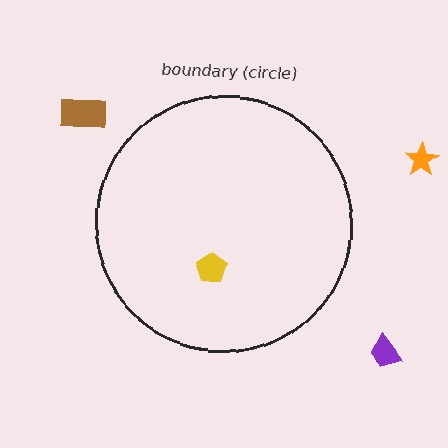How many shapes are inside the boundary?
1 inside, 3 outside.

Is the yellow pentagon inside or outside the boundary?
Inside.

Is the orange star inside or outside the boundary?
Outside.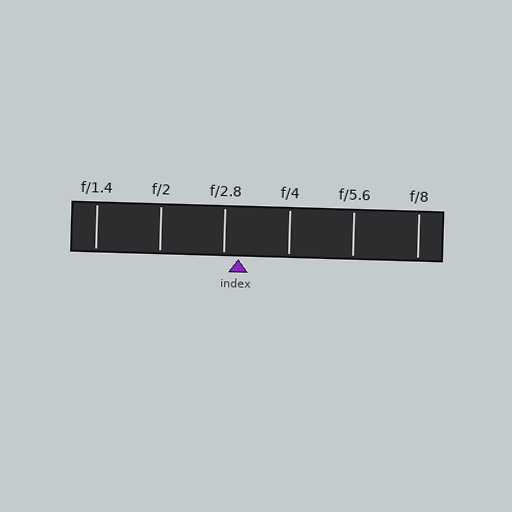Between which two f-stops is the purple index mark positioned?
The index mark is between f/2.8 and f/4.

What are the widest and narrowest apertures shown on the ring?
The widest aperture shown is f/1.4 and the narrowest is f/8.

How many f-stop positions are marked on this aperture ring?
There are 6 f-stop positions marked.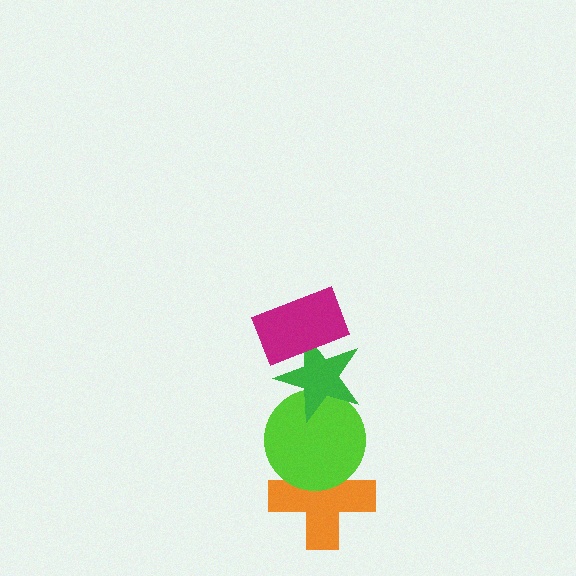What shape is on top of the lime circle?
The green star is on top of the lime circle.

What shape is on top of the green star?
The magenta rectangle is on top of the green star.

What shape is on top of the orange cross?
The lime circle is on top of the orange cross.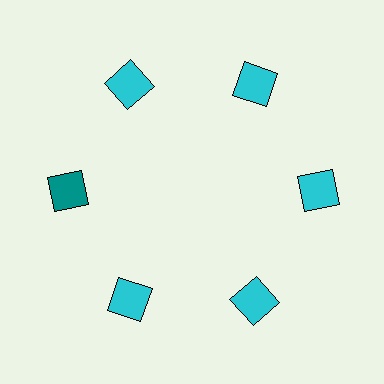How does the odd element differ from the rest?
It has a different color: teal instead of cyan.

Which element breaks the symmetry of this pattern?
The teal square at roughly the 9 o'clock position breaks the symmetry. All other shapes are cyan squares.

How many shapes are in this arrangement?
There are 6 shapes arranged in a ring pattern.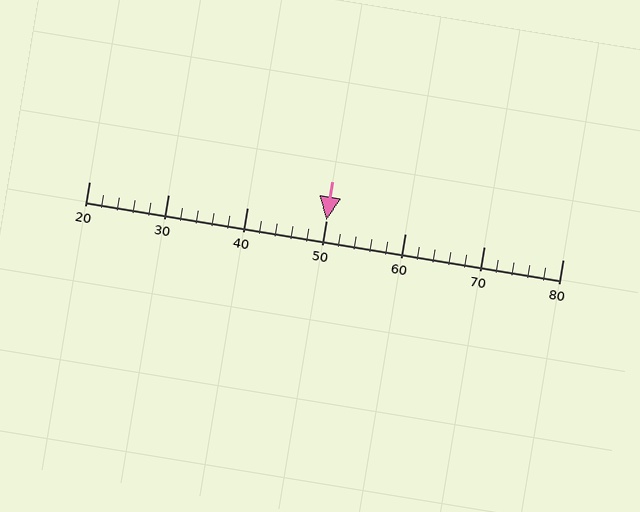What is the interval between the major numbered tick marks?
The major tick marks are spaced 10 units apart.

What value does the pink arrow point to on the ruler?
The pink arrow points to approximately 50.